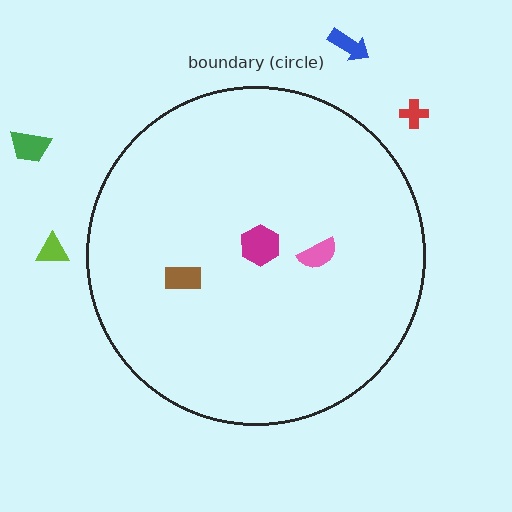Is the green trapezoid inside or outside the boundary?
Outside.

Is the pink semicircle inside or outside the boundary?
Inside.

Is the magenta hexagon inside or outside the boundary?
Inside.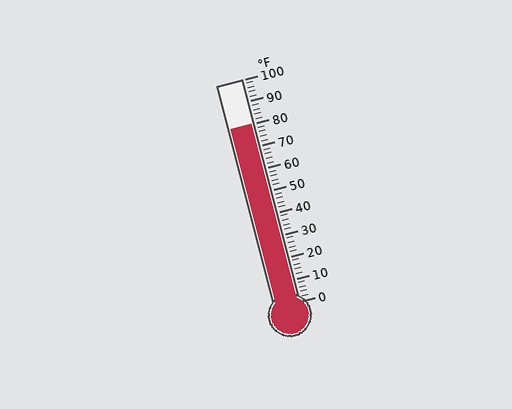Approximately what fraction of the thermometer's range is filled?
The thermometer is filled to approximately 80% of its range.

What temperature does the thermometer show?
The thermometer shows approximately 80°F.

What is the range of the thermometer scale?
The thermometer scale ranges from 0°F to 100°F.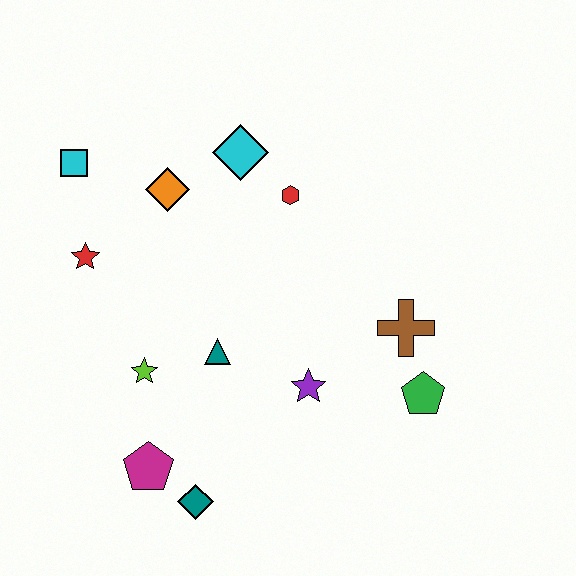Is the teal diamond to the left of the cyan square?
No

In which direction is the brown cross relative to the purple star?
The brown cross is to the right of the purple star.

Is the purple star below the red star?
Yes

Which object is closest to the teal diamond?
The magenta pentagon is closest to the teal diamond.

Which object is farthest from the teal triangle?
The cyan square is farthest from the teal triangle.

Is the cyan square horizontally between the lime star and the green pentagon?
No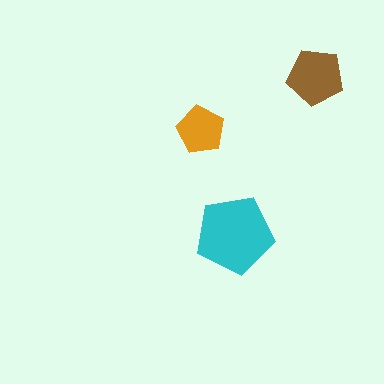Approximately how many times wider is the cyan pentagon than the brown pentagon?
About 1.5 times wider.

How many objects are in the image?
There are 3 objects in the image.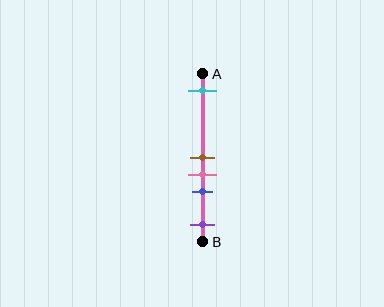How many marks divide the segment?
There are 5 marks dividing the segment.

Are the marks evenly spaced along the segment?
No, the marks are not evenly spaced.